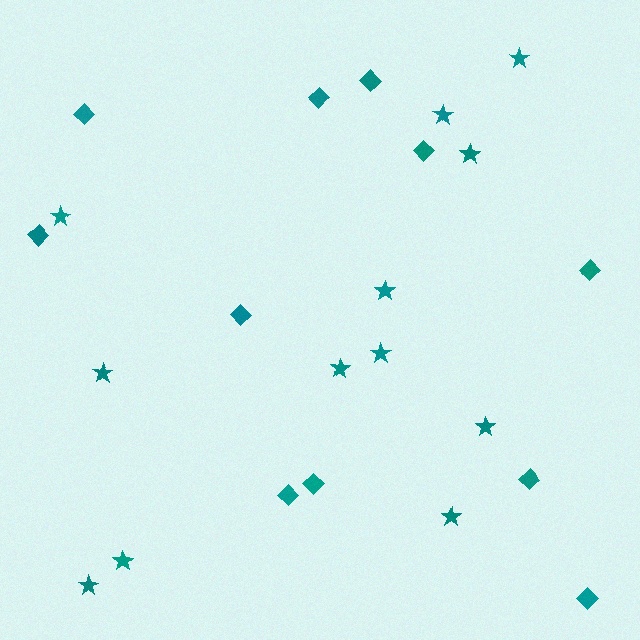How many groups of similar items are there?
There are 2 groups: one group of stars (12) and one group of diamonds (11).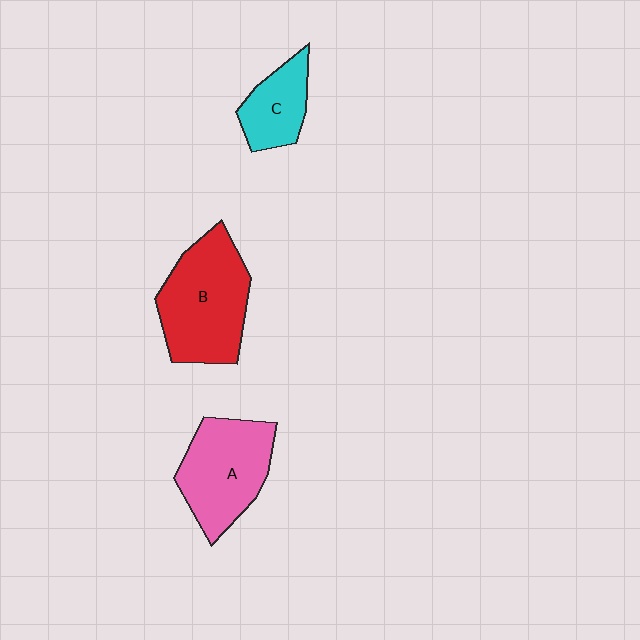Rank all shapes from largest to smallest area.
From largest to smallest: B (red), A (pink), C (cyan).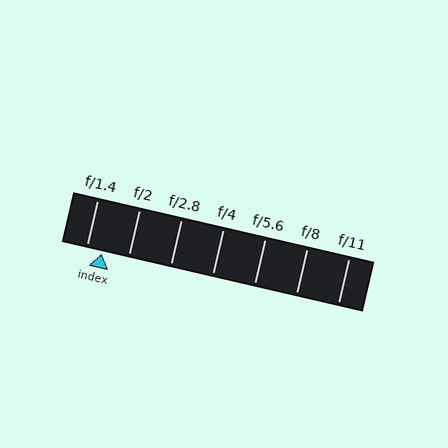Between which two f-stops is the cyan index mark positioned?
The index mark is between f/1.4 and f/2.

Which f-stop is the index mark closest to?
The index mark is closest to f/1.4.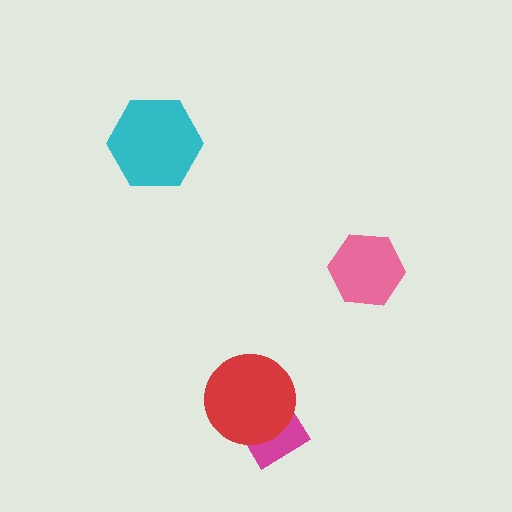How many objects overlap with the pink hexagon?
0 objects overlap with the pink hexagon.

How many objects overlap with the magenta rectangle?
1 object overlaps with the magenta rectangle.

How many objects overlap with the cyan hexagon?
0 objects overlap with the cyan hexagon.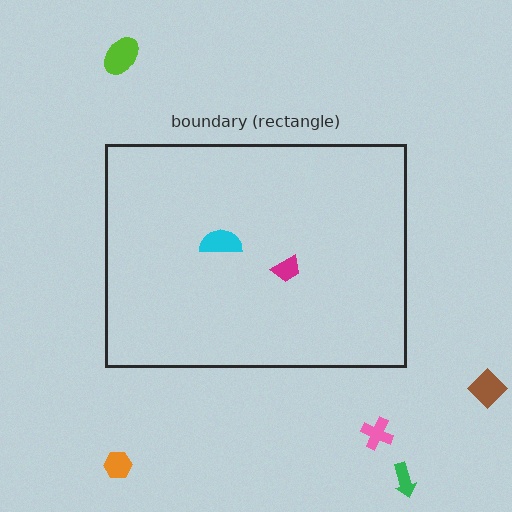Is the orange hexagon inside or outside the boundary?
Outside.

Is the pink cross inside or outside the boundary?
Outside.